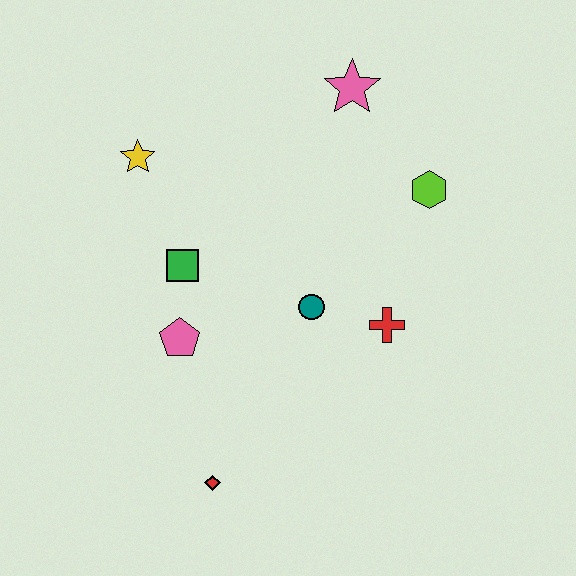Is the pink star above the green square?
Yes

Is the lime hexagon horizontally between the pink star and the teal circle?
No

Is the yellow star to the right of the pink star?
No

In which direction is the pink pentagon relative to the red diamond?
The pink pentagon is above the red diamond.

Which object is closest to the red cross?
The teal circle is closest to the red cross.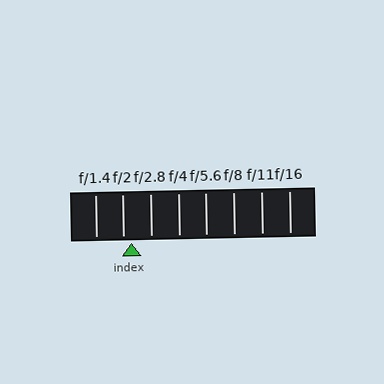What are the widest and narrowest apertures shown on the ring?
The widest aperture shown is f/1.4 and the narrowest is f/16.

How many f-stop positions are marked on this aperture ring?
There are 8 f-stop positions marked.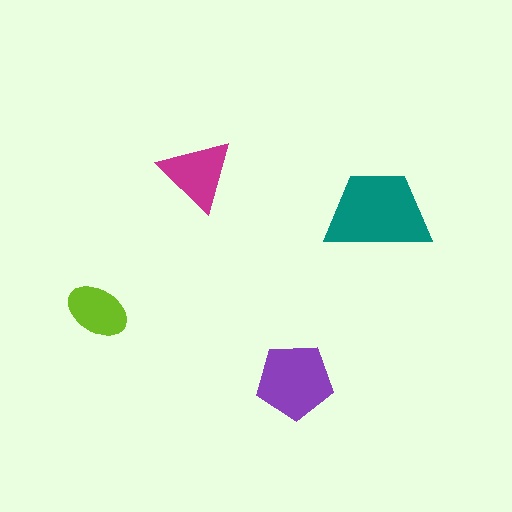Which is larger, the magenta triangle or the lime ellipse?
The magenta triangle.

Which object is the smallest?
The lime ellipse.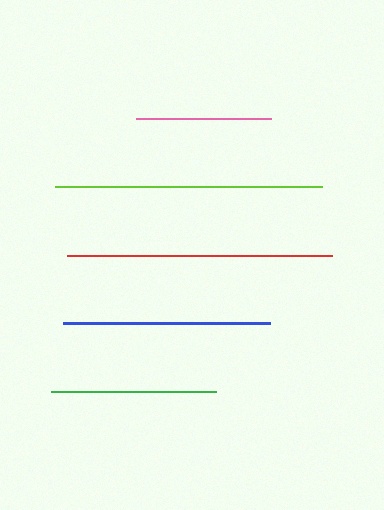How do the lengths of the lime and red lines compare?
The lime and red lines are approximately the same length.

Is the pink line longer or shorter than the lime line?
The lime line is longer than the pink line.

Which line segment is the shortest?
The pink line is the shortest at approximately 135 pixels.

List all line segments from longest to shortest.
From longest to shortest: lime, red, blue, green, pink.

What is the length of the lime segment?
The lime segment is approximately 267 pixels long.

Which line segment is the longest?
The lime line is the longest at approximately 267 pixels.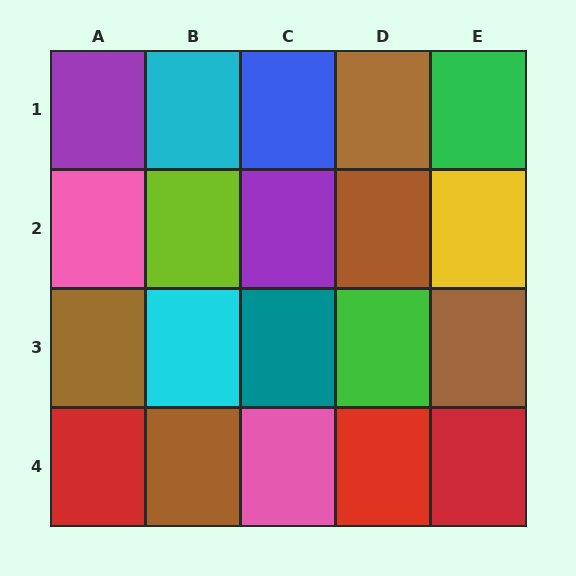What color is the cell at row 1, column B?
Cyan.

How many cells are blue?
1 cell is blue.